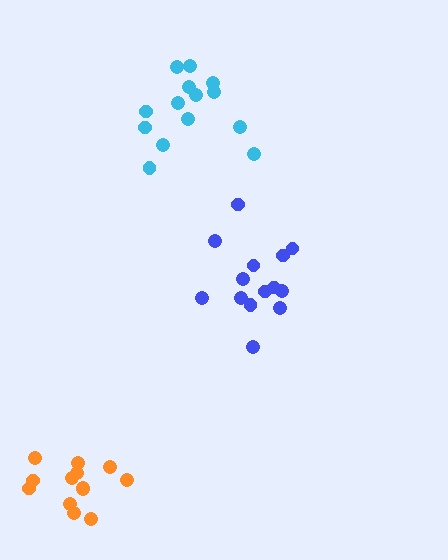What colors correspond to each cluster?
The clusters are colored: orange, cyan, blue.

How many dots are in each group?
Group 1: 13 dots, Group 2: 14 dots, Group 3: 14 dots (41 total).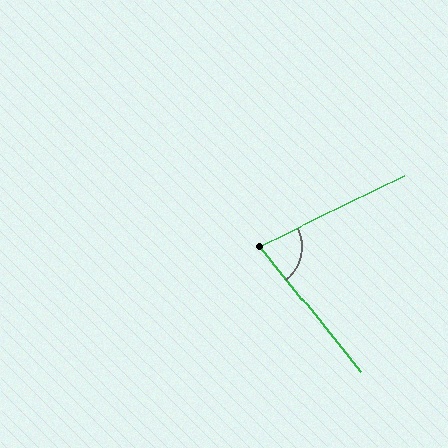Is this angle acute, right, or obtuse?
It is acute.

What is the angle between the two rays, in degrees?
Approximately 77 degrees.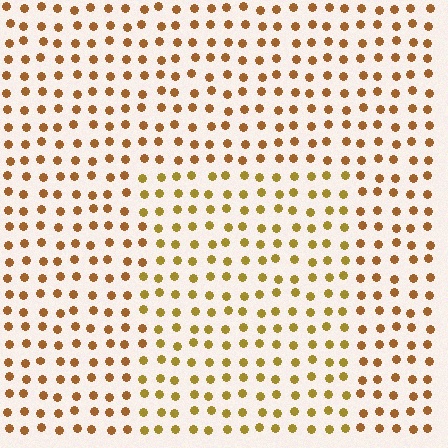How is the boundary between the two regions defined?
The boundary is defined purely by a slight shift in hue (about 22 degrees). Spacing, size, and orientation are identical on both sides.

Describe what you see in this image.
The image is filled with small brown elements in a uniform arrangement. A rectangle-shaped region is visible where the elements are tinted to a slightly different hue, forming a subtle color boundary.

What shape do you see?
I see a rectangle.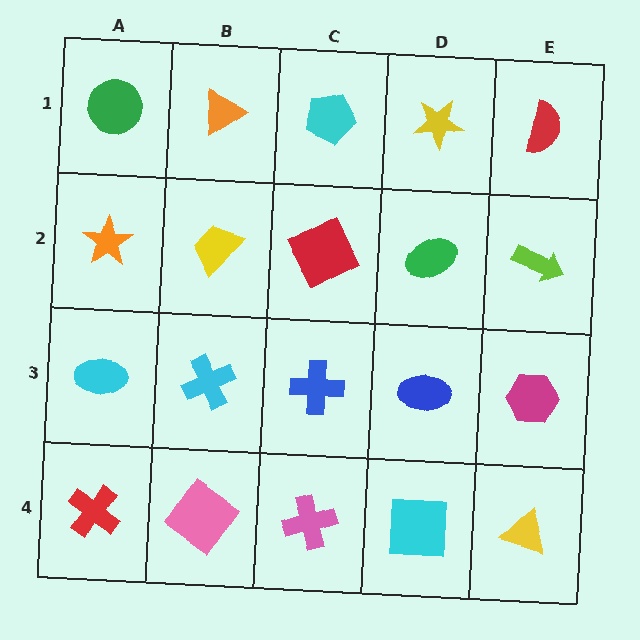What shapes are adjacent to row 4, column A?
A cyan ellipse (row 3, column A), a pink diamond (row 4, column B).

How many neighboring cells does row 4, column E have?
2.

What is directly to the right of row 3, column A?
A cyan cross.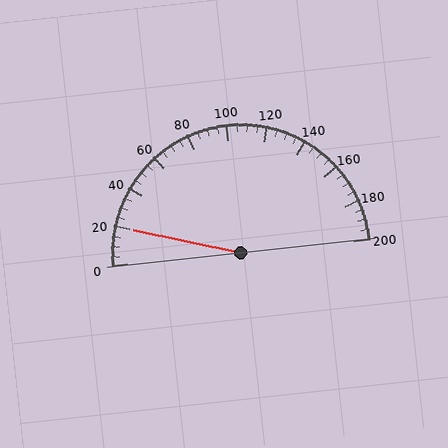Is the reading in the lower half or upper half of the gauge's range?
The reading is in the lower half of the range (0 to 200).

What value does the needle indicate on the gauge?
The needle indicates approximately 20.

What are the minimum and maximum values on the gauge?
The gauge ranges from 0 to 200.